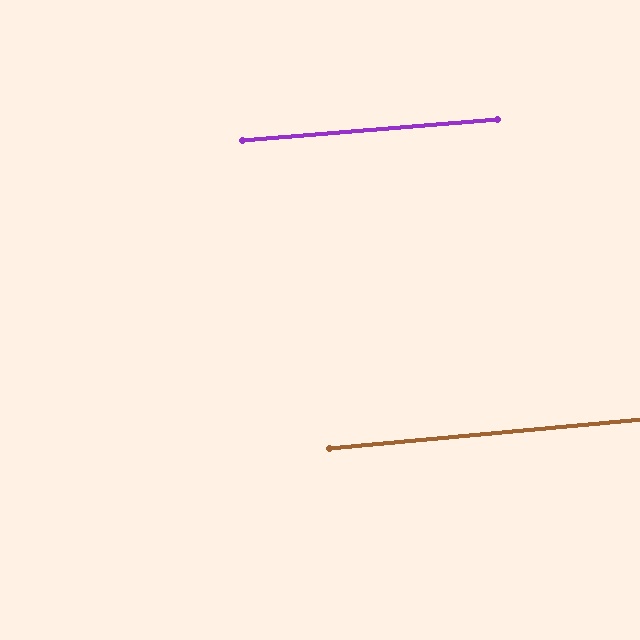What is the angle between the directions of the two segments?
Approximately 1 degree.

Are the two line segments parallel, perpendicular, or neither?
Parallel — their directions differ by only 0.6°.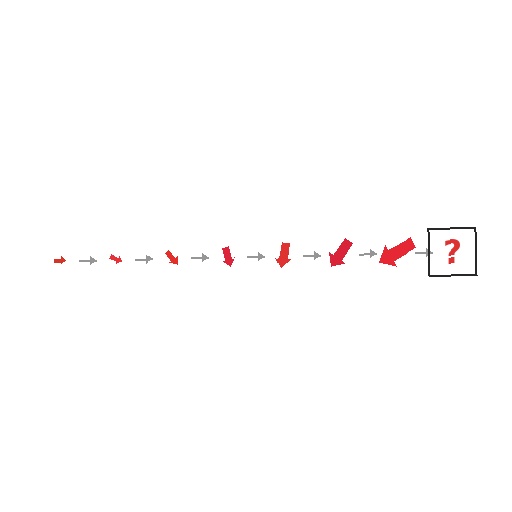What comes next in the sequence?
The next element should be an arrow, larger than the previous one and rotated 175 degrees from the start.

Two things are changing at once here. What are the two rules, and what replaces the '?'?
The two rules are that the arrow grows larger each step and it rotates 25 degrees each step. The '?' should be an arrow, larger than the previous one and rotated 175 degrees from the start.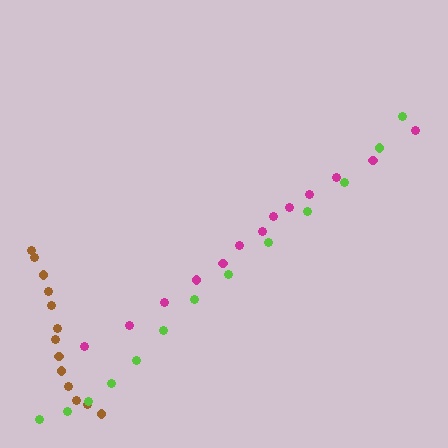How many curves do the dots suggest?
There are 3 distinct paths.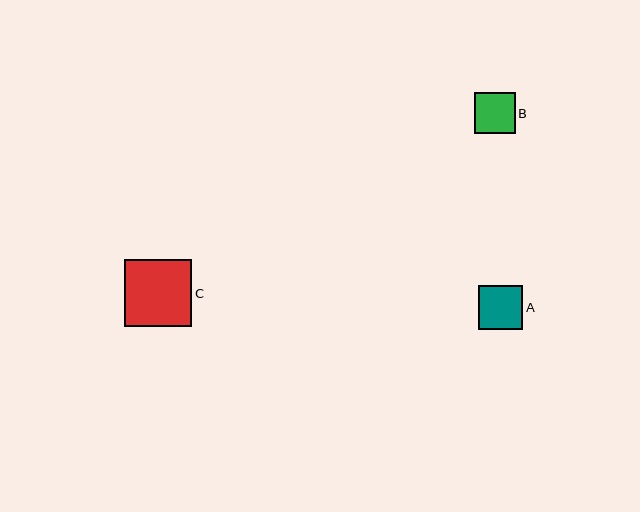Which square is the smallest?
Square B is the smallest with a size of approximately 40 pixels.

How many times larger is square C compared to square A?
Square C is approximately 1.5 times the size of square A.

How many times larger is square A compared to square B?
Square A is approximately 1.1 times the size of square B.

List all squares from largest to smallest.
From largest to smallest: C, A, B.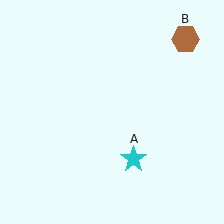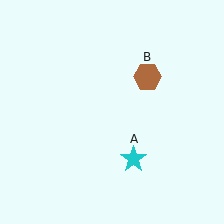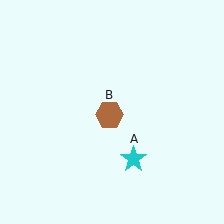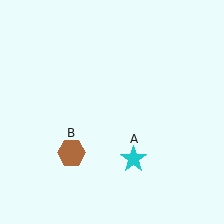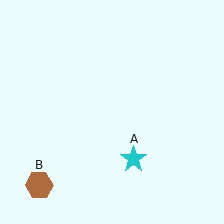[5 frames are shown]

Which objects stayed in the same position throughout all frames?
Cyan star (object A) remained stationary.